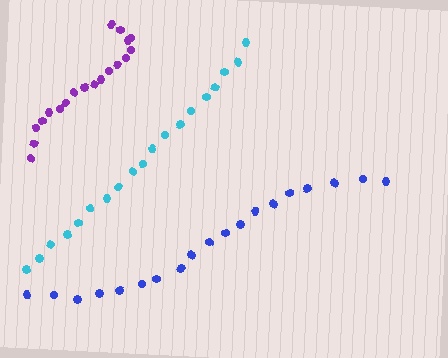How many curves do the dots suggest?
There are 3 distinct paths.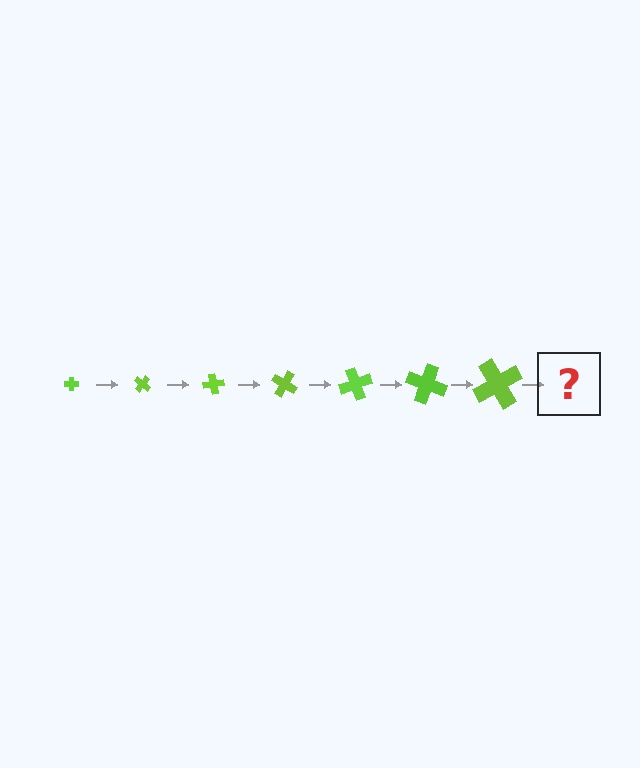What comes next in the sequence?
The next element should be a cross, larger than the previous one and rotated 280 degrees from the start.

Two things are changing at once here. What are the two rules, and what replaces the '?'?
The two rules are that the cross grows larger each step and it rotates 40 degrees each step. The '?' should be a cross, larger than the previous one and rotated 280 degrees from the start.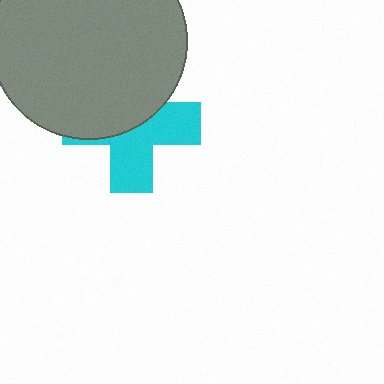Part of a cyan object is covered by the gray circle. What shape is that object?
It is a cross.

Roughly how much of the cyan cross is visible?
About half of it is visible (roughly 49%).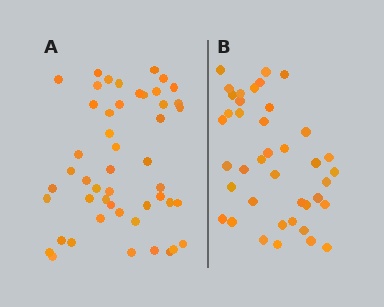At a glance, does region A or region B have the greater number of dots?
Region A (the left region) has more dots.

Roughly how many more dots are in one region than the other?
Region A has roughly 8 or so more dots than region B.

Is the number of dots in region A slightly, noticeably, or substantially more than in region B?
Region A has only slightly more — the two regions are fairly close. The ratio is roughly 1.2 to 1.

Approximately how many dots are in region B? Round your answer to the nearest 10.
About 40 dots.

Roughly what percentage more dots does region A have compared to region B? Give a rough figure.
About 20% more.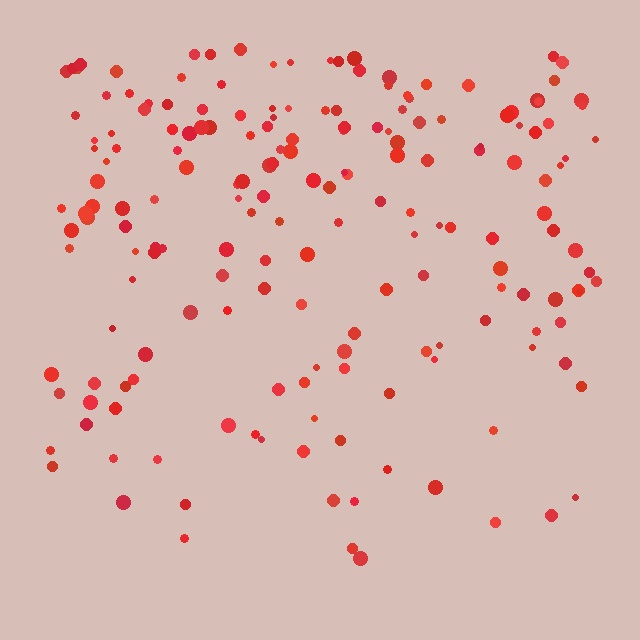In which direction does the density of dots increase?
From bottom to top, with the top side densest.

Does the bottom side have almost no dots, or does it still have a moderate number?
Still a moderate number, just noticeably fewer than the top.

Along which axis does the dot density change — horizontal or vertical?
Vertical.